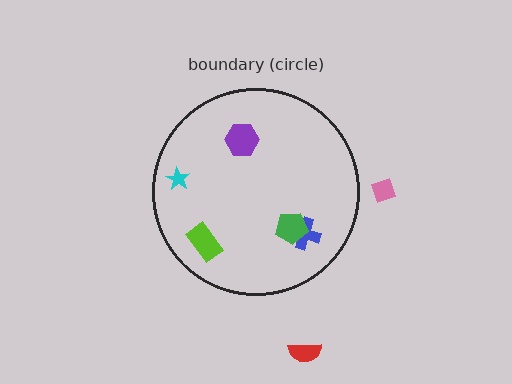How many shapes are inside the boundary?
5 inside, 2 outside.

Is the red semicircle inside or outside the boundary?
Outside.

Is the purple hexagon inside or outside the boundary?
Inside.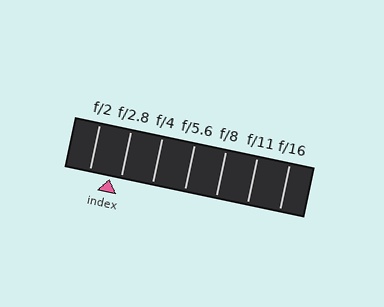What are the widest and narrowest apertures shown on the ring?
The widest aperture shown is f/2 and the narrowest is f/16.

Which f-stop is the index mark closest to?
The index mark is closest to f/2.8.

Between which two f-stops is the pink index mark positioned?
The index mark is between f/2 and f/2.8.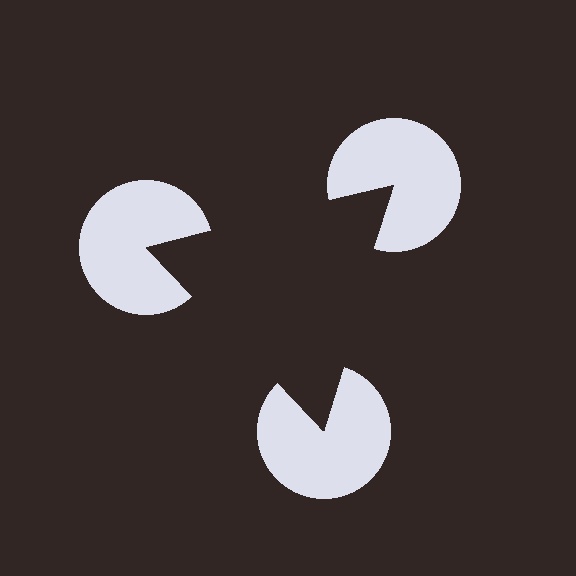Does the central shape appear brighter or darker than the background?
It typically appears slightly darker than the background, even though no actual brightness change is drawn.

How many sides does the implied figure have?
3 sides.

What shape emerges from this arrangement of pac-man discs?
An illusory triangle — its edges are inferred from the aligned wedge cuts in the pac-man discs, not physically drawn.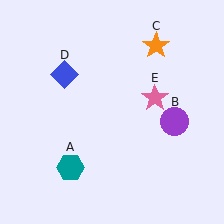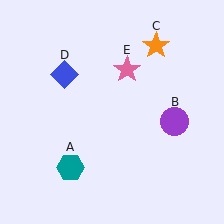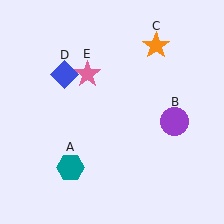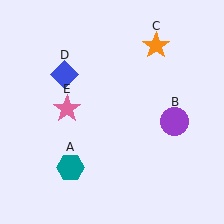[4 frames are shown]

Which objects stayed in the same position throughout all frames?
Teal hexagon (object A) and purple circle (object B) and orange star (object C) and blue diamond (object D) remained stationary.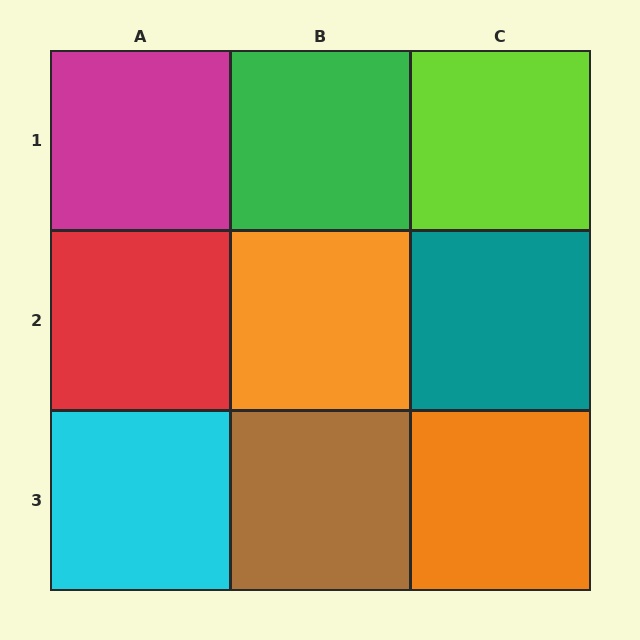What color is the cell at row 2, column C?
Teal.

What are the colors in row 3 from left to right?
Cyan, brown, orange.